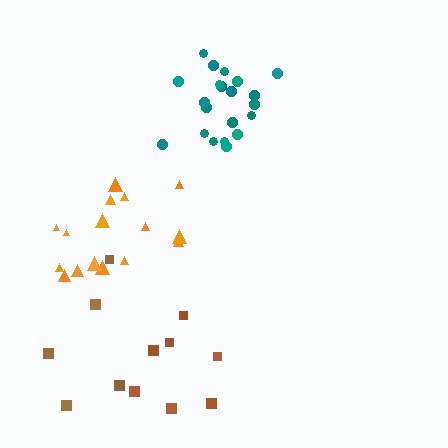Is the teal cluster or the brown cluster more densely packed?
Teal.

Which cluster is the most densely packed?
Teal.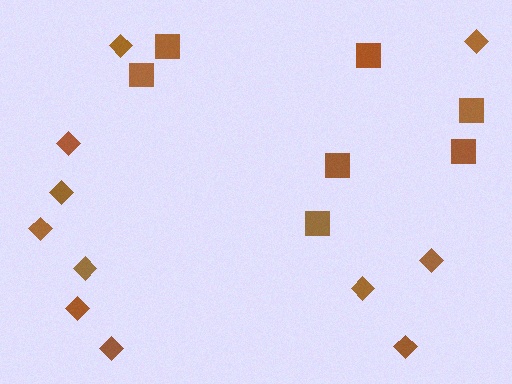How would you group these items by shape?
There are 2 groups: one group of diamonds (11) and one group of squares (7).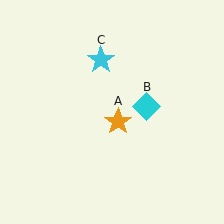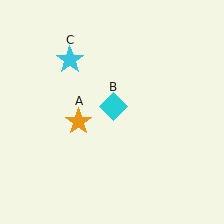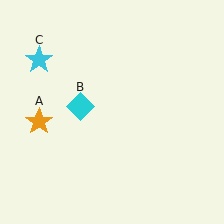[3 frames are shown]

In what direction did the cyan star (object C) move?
The cyan star (object C) moved left.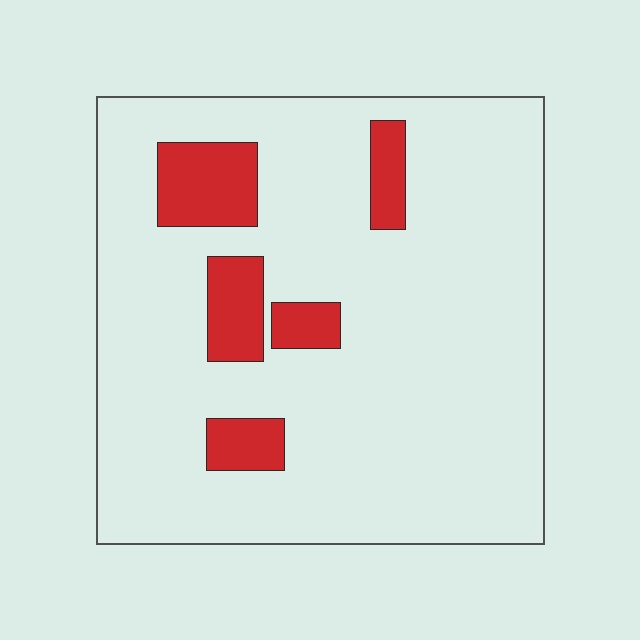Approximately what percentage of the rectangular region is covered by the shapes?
Approximately 15%.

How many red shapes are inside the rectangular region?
5.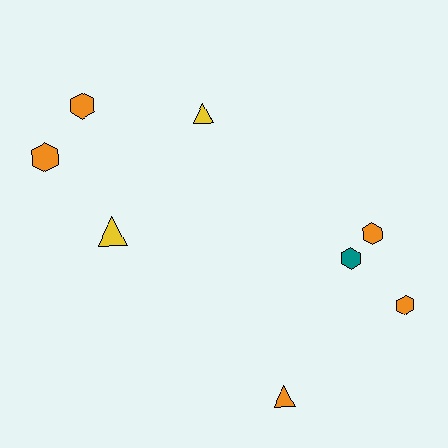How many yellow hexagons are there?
There are no yellow hexagons.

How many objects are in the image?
There are 8 objects.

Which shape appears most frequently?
Hexagon, with 5 objects.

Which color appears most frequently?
Orange, with 5 objects.